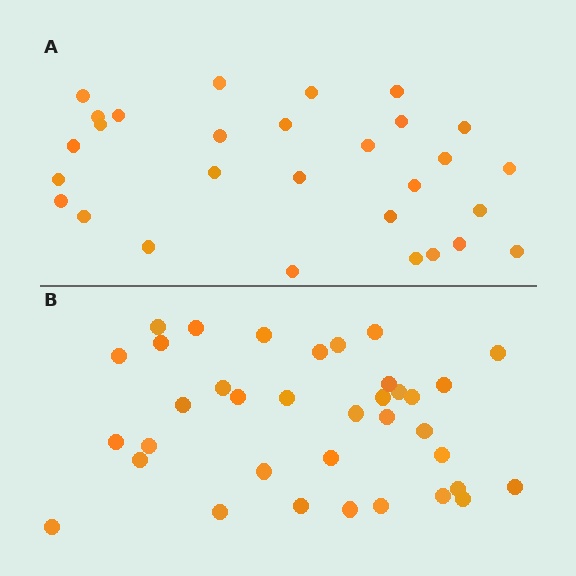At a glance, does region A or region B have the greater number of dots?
Region B (the bottom region) has more dots.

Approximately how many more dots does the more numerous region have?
Region B has roughly 8 or so more dots than region A.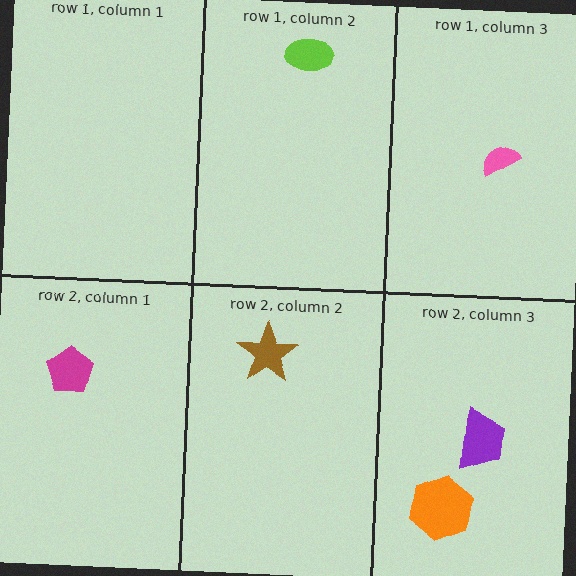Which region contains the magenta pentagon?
The row 2, column 1 region.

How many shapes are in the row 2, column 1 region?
1.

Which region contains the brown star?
The row 2, column 2 region.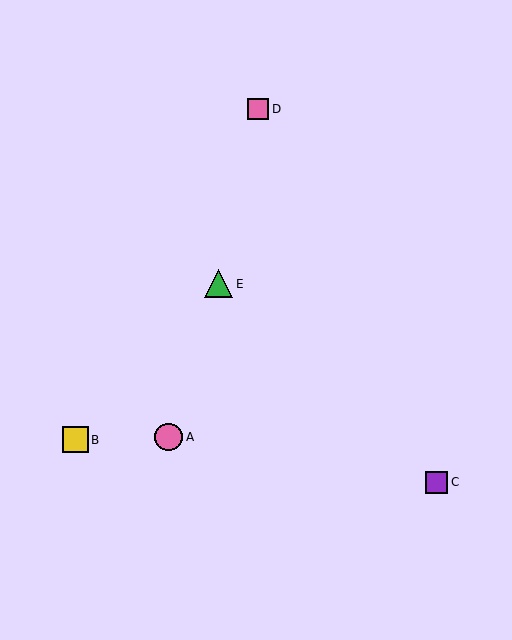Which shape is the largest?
The green triangle (labeled E) is the largest.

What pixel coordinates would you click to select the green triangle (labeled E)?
Click at (219, 284) to select the green triangle E.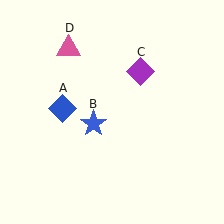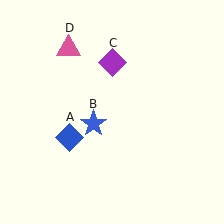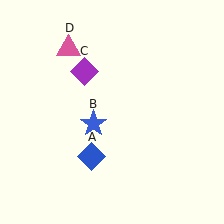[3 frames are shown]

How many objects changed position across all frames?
2 objects changed position: blue diamond (object A), purple diamond (object C).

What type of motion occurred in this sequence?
The blue diamond (object A), purple diamond (object C) rotated counterclockwise around the center of the scene.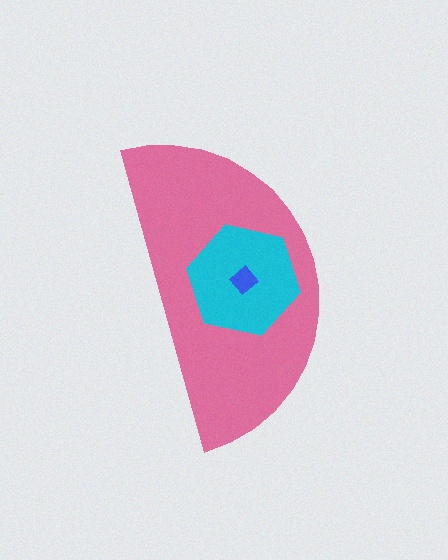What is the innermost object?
The blue diamond.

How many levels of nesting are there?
3.